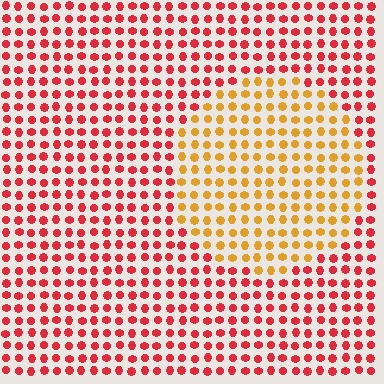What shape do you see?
I see a circle.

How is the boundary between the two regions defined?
The boundary is defined purely by a slight shift in hue (about 45 degrees). Spacing, size, and orientation are identical on both sides.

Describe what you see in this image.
The image is filled with small red elements in a uniform arrangement. A circle-shaped region is visible where the elements are tinted to a slightly different hue, forming a subtle color boundary.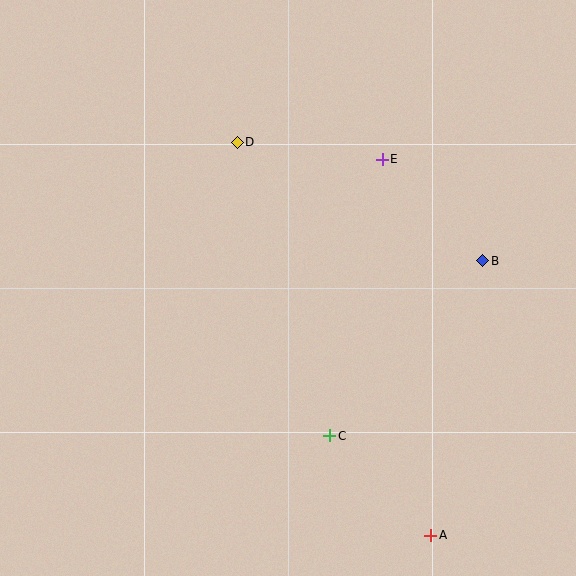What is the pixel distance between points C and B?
The distance between C and B is 232 pixels.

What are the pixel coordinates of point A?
Point A is at (431, 535).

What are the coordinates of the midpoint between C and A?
The midpoint between C and A is at (380, 486).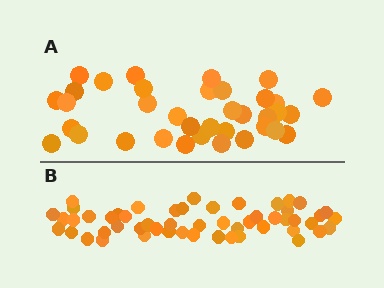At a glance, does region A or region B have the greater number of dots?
Region B (the bottom region) has more dots.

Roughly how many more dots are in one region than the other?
Region B has approximately 15 more dots than region A.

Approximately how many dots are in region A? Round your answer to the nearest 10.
About 40 dots. (The exact count is 36, which rounds to 40.)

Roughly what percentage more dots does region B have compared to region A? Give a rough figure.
About 45% more.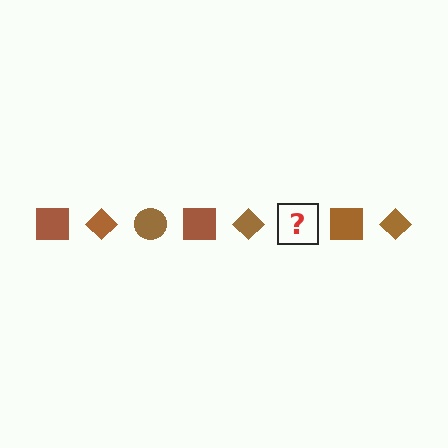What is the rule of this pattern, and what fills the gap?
The rule is that the pattern cycles through square, diamond, circle shapes in brown. The gap should be filled with a brown circle.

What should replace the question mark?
The question mark should be replaced with a brown circle.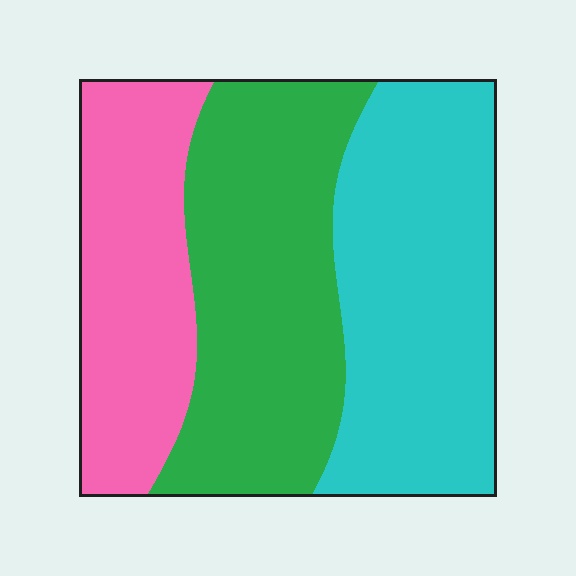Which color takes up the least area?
Pink, at roughly 25%.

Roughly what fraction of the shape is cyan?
Cyan takes up about three eighths (3/8) of the shape.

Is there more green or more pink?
Green.